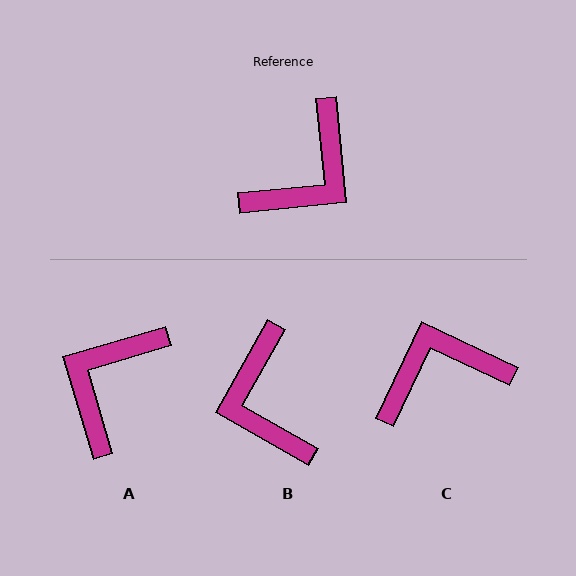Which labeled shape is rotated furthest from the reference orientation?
A, about 169 degrees away.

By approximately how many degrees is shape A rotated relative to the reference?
Approximately 169 degrees clockwise.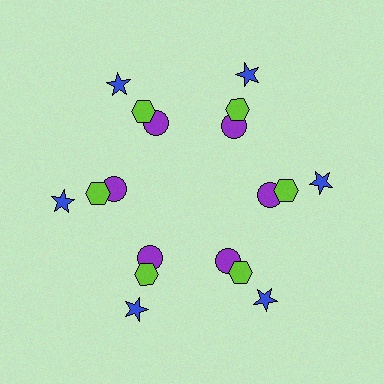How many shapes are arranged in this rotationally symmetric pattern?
There are 18 shapes, arranged in 6 groups of 3.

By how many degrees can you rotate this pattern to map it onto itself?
The pattern maps onto itself every 60 degrees of rotation.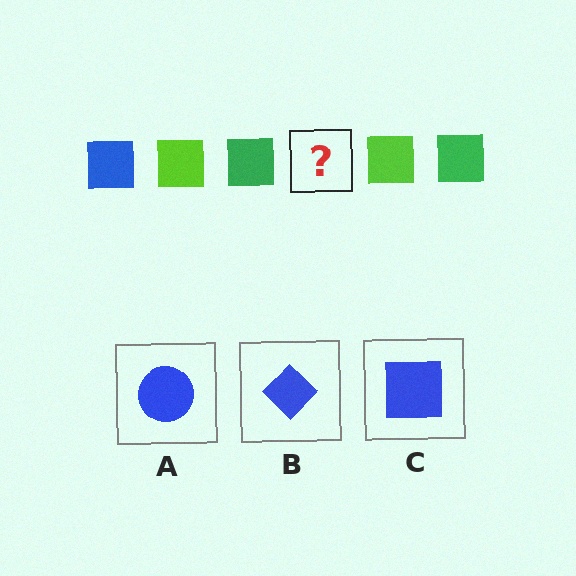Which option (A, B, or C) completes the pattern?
C.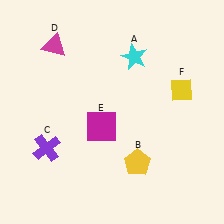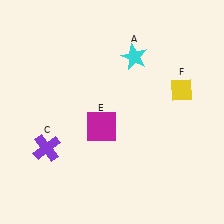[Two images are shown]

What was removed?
The yellow pentagon (B), the magenta triangle (D) were removed in Image 2.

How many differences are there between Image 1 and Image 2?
There are 2 differences between the two images.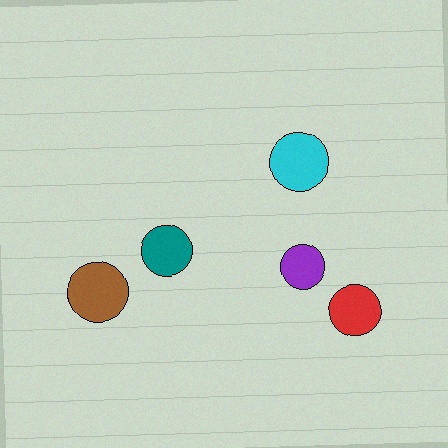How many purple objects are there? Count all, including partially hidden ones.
There is 1 purple object.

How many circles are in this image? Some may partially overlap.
There are 5 circles.